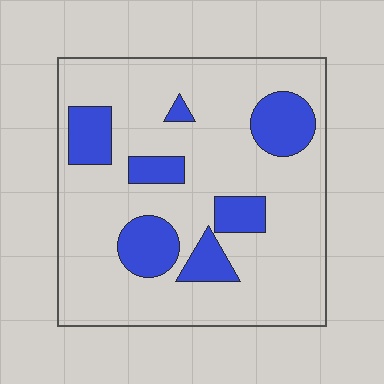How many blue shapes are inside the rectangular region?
7.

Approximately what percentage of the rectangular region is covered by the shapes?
Approximately 20%.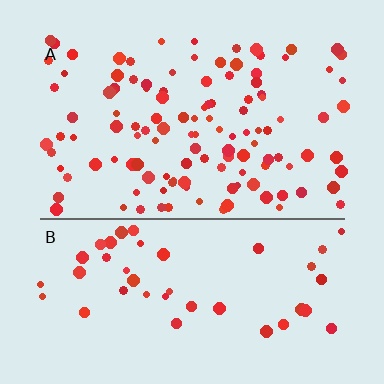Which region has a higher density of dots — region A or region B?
A (the top).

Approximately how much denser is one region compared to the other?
Approximately 2.6× — region A over region B.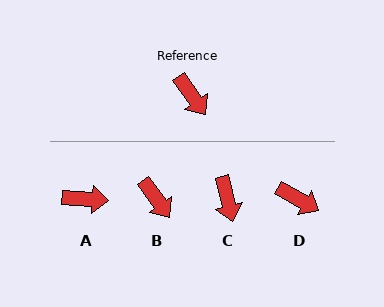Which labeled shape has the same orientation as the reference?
B.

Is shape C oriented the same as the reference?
No, it is off by about 22 degrees.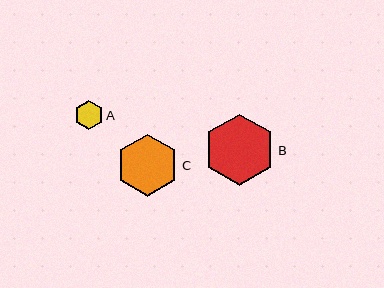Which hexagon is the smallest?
Hexagon A is the smallest with a size of approximately 29 pixels.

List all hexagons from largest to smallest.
From largest to smallest: B, C, A.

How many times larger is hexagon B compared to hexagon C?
Hexagon B is approximately 1.2 times the size of hexagon C.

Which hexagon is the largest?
Hexagon B is the largest with a size of approximately 71 pixels.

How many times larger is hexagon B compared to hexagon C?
Hexagon B is approximately 1.2 times the size of hexagon C.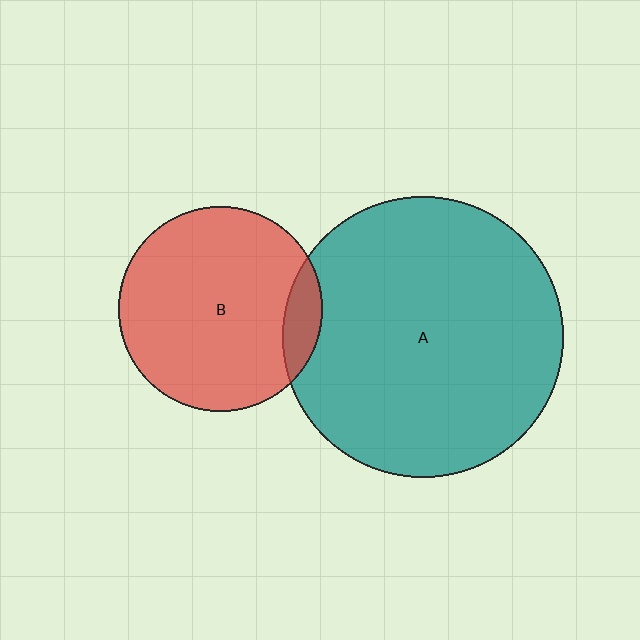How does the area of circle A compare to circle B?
Approximately 1.9 times.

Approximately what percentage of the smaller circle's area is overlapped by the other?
Approximately 10%.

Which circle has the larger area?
Circle A (teal).